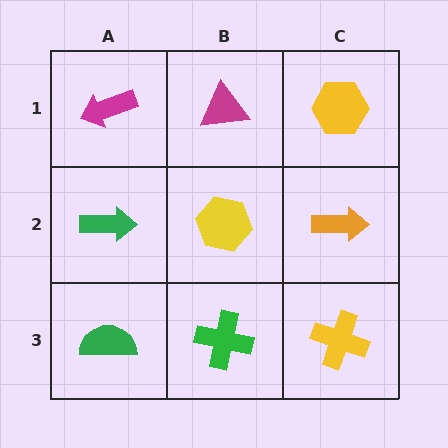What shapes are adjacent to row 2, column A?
A magenta arrow (row 1, column A), a green semicircle (row 3, column A), a yellow hexagon (row 2, column B).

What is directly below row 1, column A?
A green arrow.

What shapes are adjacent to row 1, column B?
A yellow hexagon (row 2, column B), a magenta arrow (row 1, column A), a yellow hexagon (row 1, column C).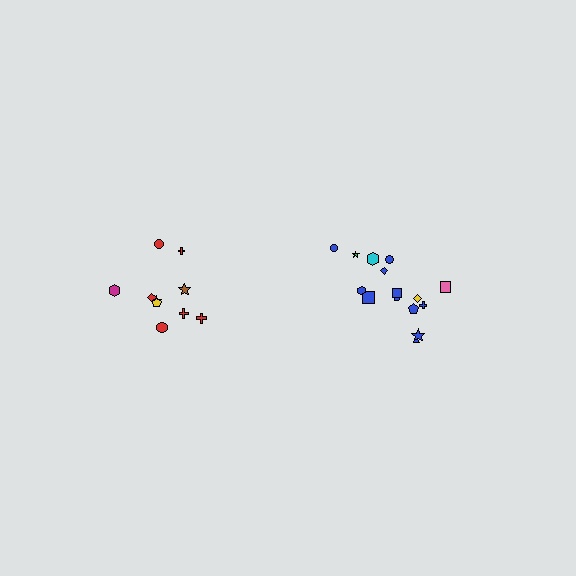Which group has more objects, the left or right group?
The right group.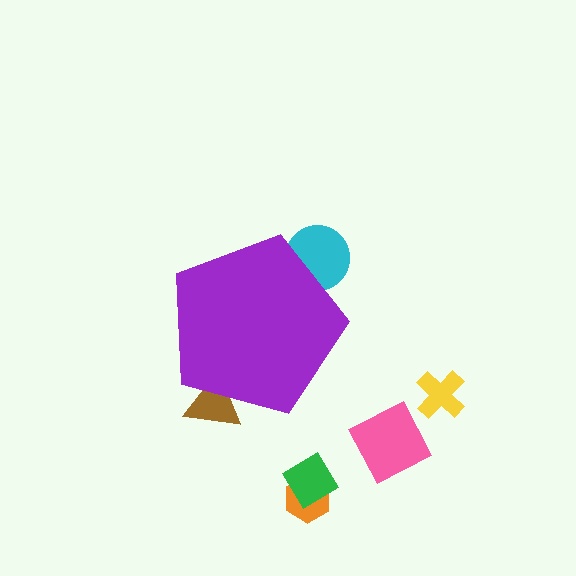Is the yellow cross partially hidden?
No, the yellow cross is fully visible.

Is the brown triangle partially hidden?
Yes, the brown triangle is partially hidden behind the purple pentagon.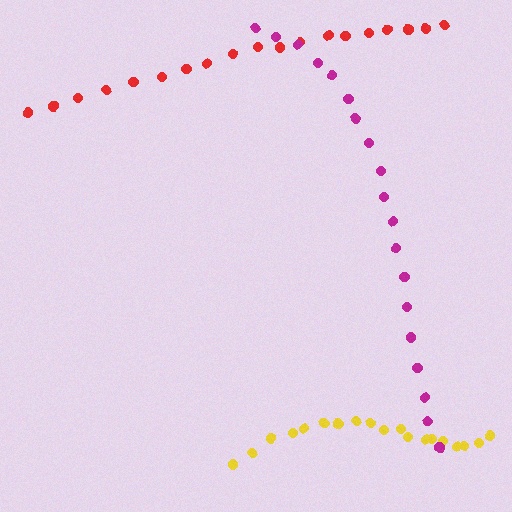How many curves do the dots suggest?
There are 3 distinct paths.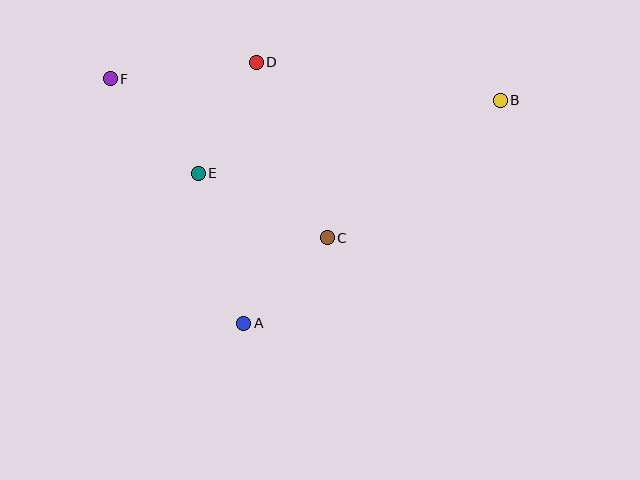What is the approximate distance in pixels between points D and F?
The distance between D and F is approximately 147 pixels.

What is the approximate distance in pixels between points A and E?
The distance between A and E is approximately 157 pixels.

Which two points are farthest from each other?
Points B and F are farthest from each other.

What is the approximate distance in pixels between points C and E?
The distance between C and E is approximately 144 pixels.